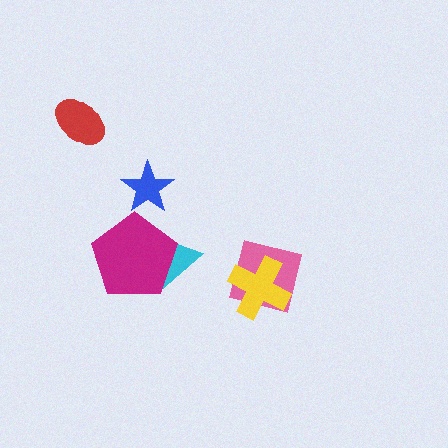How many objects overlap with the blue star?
0 objects overlap with the blue star.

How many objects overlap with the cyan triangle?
1 object overlaps with the cyan triangle.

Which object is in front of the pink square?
The yellow cross is in front of the pink square.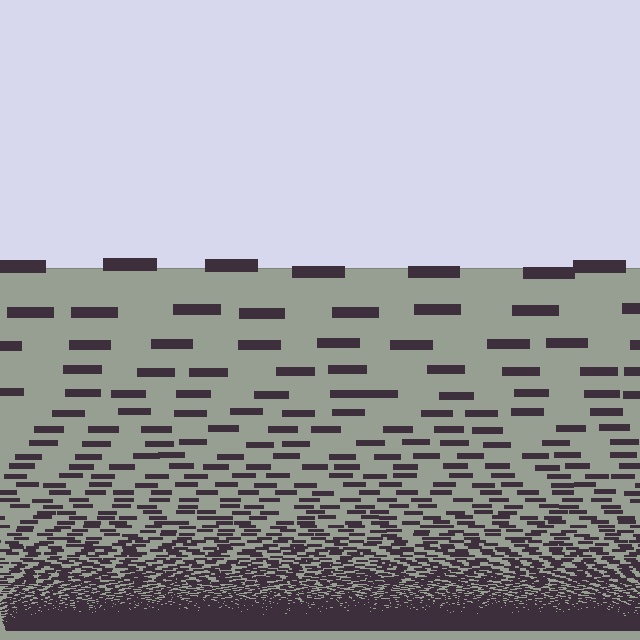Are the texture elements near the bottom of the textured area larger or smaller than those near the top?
Smaller. The gradient is inverted — elements near the bottom are smaller and denser.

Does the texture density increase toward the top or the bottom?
Density increases toward the bottom.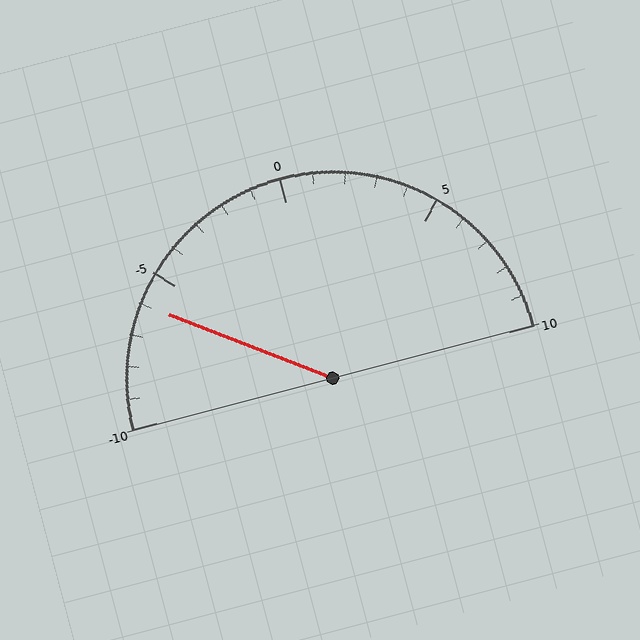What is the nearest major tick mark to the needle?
The nearest major tick mark is -5.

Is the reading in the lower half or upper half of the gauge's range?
The reading is in the lower half of the range (-10 to 10).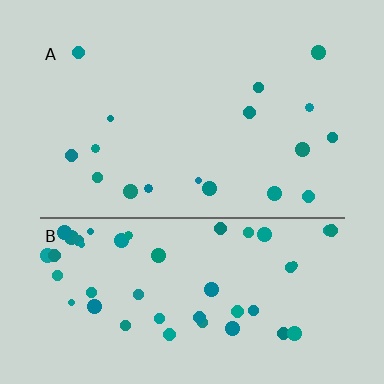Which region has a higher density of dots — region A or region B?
B (the bottom).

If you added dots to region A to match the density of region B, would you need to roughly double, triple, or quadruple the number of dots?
Approximately triple.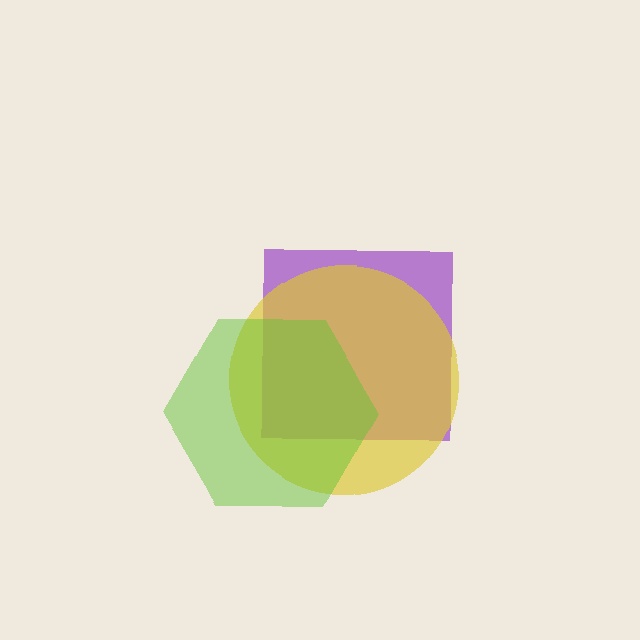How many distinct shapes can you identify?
There are 3 distinct shapes: a purple square, a yellow circle, a lime hexagon.